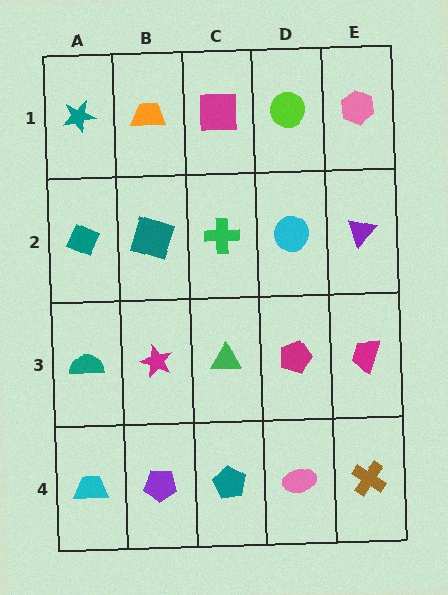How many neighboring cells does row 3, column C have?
4.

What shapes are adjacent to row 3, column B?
A teal square (row 2, column B), a purple pentagon (row 4, column B), a teal semicircle (row 3, column A), a green triangle (row 3, column C).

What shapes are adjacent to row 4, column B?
A magenta star (row 3, column B), a cyan trapezoid (row 4, column A), a teal pentagon (row 4, column C).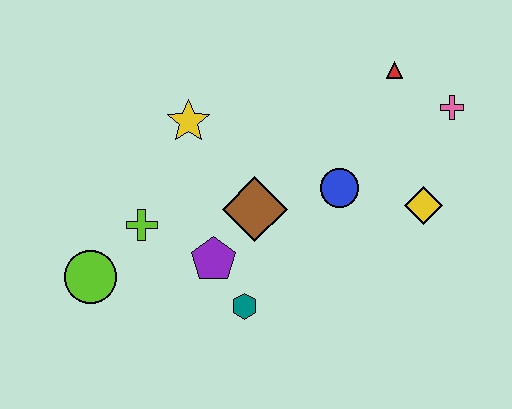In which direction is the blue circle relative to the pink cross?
The blue circle is to the left of the pink cross.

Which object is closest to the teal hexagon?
The purple pentagon is closest to the teal hexagon.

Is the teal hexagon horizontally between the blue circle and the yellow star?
Yes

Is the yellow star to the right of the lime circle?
Yes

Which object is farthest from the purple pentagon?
The pink cross is farthest from the purple pentagon.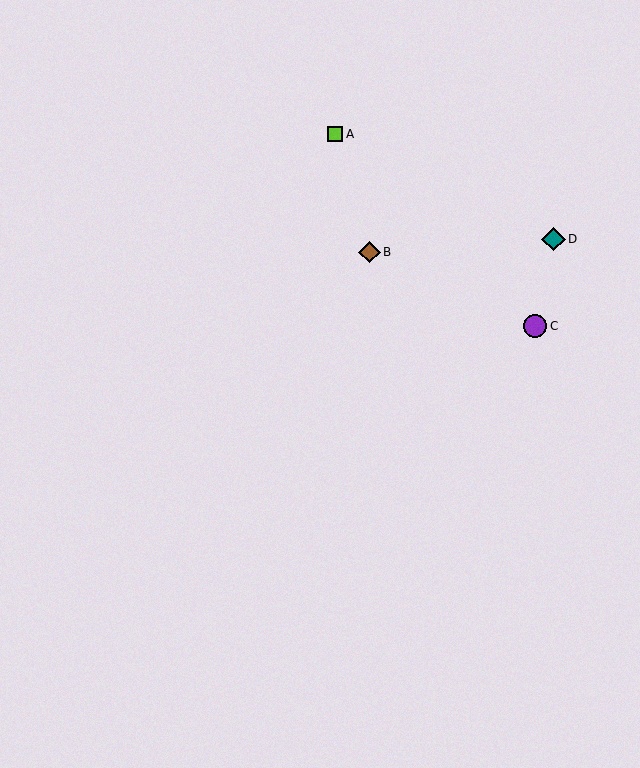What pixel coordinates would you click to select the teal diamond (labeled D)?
Click at (554, 239) to select the teal diamond D.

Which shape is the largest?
The teal diamond (labeled D) is the largest.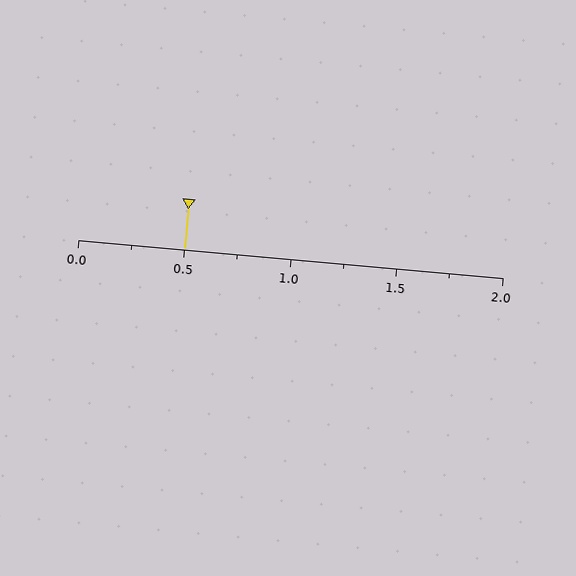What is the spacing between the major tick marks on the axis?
The major ticks are spaced 0.5 apart.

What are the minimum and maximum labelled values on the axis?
The axis runs from 0.0 to 2.0.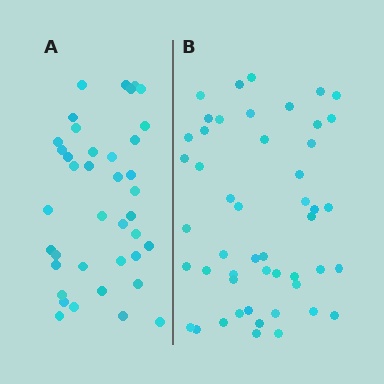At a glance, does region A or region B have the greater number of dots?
Region B (the right region) has more dots.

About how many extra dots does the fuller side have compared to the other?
Region B has roughly 10 or so more dots than region A.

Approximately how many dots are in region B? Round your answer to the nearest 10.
About 50 dots. (The exact count is 49, which rounds to 50.)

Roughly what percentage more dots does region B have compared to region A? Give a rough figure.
About 25% more.